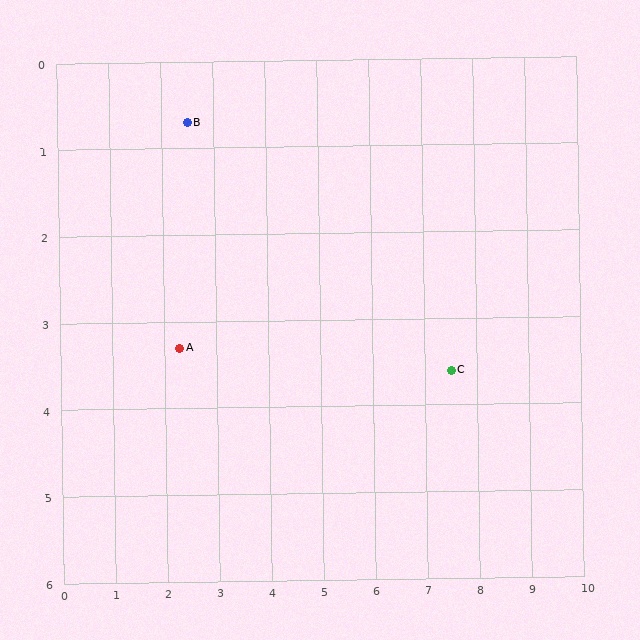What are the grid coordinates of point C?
Point C is at approximately (7.5, 3.6).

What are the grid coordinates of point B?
Point B is at approximately (2.5, 0.7).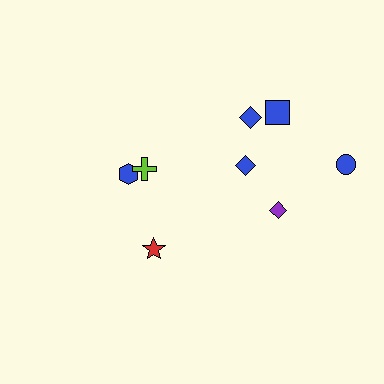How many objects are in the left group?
There are 3 objects.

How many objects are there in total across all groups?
There are 8 objects.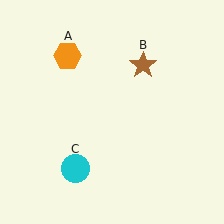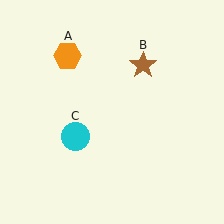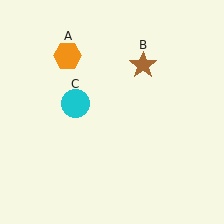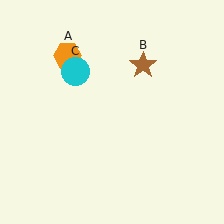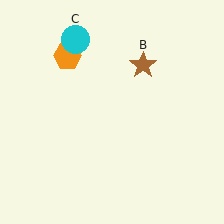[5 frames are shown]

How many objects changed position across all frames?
1 object changed position: cyan circle (object C).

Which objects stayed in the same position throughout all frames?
Orange hexagon (object A) and brown star (object B) remained stationary.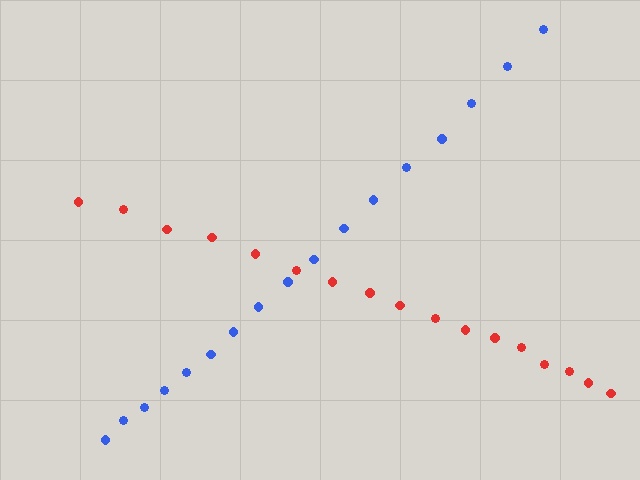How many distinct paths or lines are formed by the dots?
There are 2 distinct paths.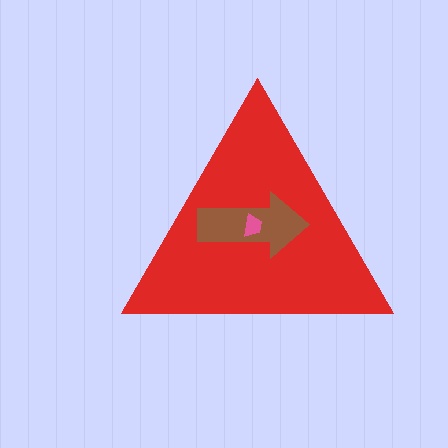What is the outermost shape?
The red triangle.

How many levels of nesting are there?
3.